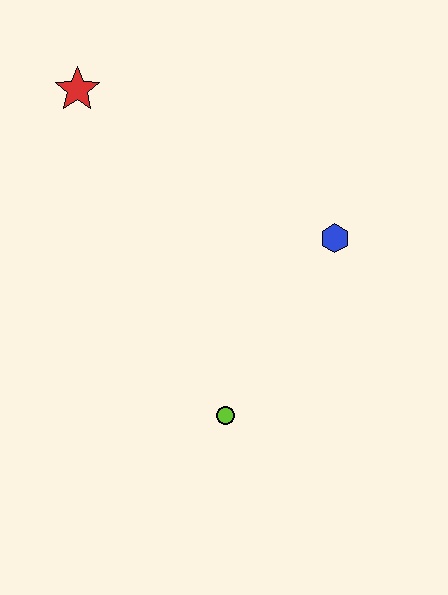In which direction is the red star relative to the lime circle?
The red star is above the lime circle.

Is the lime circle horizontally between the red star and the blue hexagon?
Yes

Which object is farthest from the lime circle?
The red star is farthest from the lime circle.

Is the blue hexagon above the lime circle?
Yes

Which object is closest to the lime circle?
The blue hexagon is closest to the lime circle.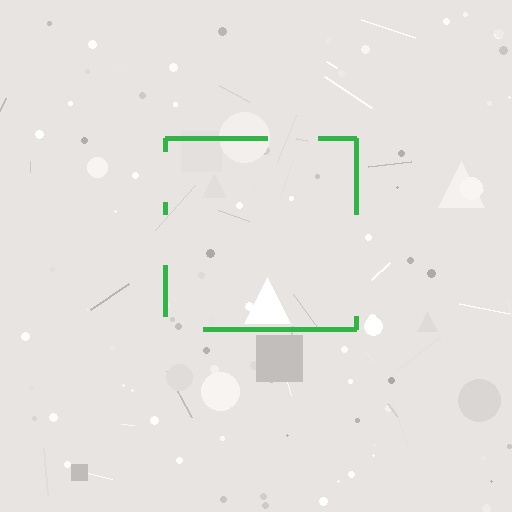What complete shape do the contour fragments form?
The contour fragments form a square.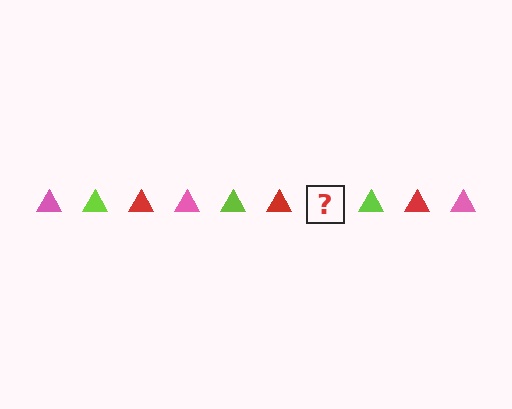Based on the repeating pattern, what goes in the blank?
The blank should be a pink triangle.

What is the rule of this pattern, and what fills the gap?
The rule is that the pattern cycles through pink, lime, red triangles. The gap should be filled with a pink triangle.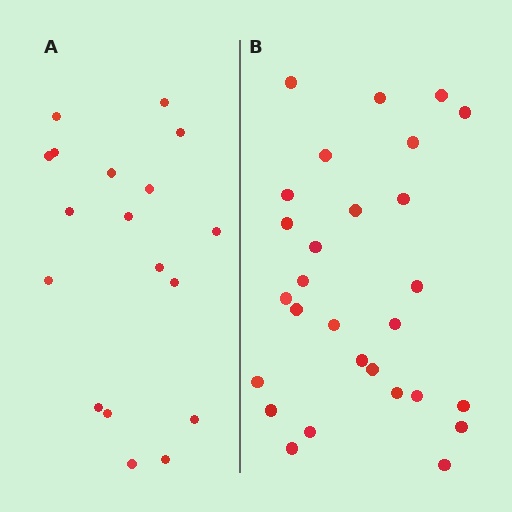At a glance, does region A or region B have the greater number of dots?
Region B (the right region) has more dots.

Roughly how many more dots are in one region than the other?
Region B has roughly 10 or so more dots than region A.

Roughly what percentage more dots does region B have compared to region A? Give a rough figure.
About 55% more.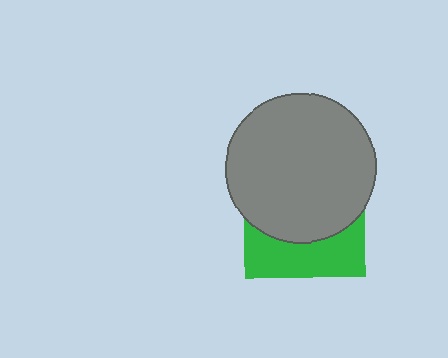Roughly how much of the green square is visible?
A small part of it is visible (roughly 36%).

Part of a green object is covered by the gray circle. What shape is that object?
It is a square.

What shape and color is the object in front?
The object in front is a gray circle.